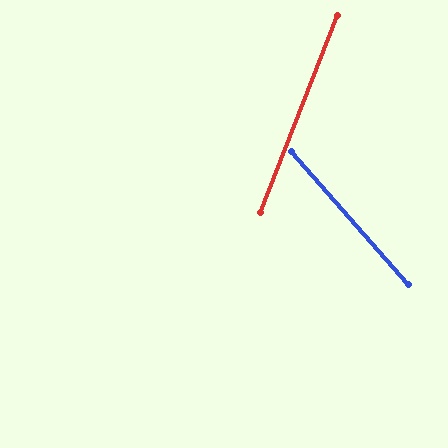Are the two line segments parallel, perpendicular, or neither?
Neither parallel nor perpendicular — they differ by about 63°.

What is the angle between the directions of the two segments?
Approximately 63 degrees.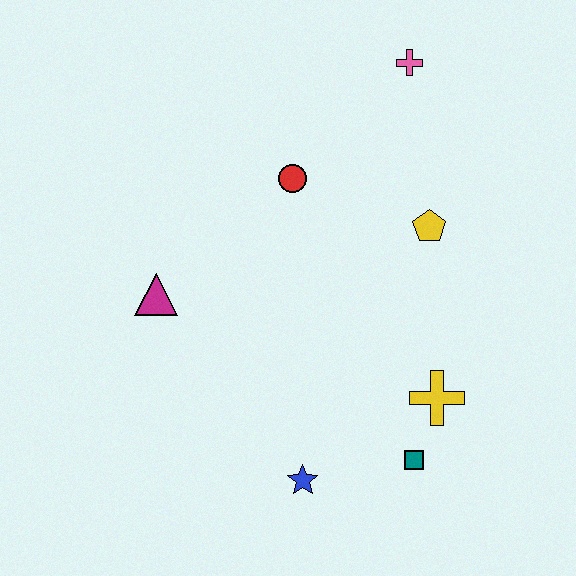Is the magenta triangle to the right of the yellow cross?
No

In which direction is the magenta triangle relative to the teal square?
The magenta triangle is to the left of the teal square.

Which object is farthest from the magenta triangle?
The pink cross is farthest from the magenta triangle.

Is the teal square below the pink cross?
Yes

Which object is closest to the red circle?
The yellow pentagon is closest to the red circle.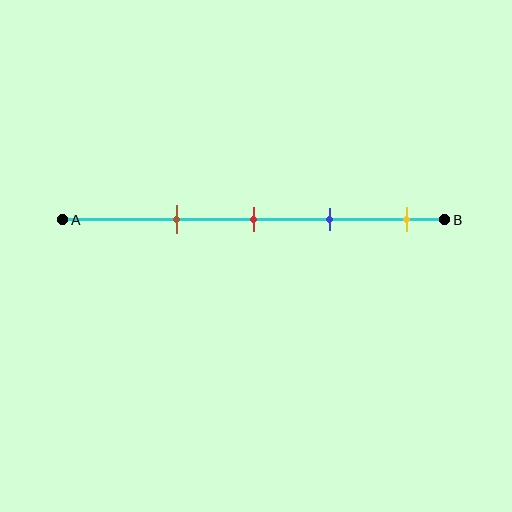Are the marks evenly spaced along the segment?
Yes, the marks are approximately evenly spaced.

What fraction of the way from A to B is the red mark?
The red mark is approximately 50% (0.5) of the way from A to B.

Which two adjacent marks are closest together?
The red and blue marks are the closest adjacent pair.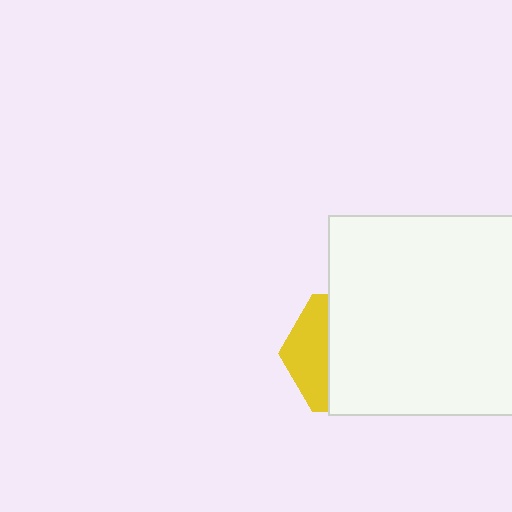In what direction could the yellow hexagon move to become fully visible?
The yellow hexagon could move left. That would shift it out from behind the white square entirely.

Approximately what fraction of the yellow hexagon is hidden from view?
Roughly 68% of the yellow hexagon is hidden behind the white square.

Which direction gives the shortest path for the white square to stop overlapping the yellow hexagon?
Moving right gives the shortest separation.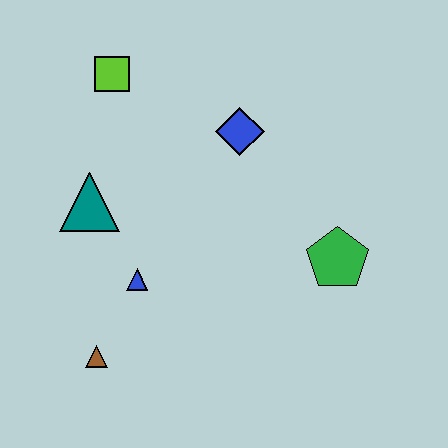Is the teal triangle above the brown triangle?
Yes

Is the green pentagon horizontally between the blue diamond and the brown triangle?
No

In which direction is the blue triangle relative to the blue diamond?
The blue triangle is below the blue diamond.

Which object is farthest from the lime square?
The green pentagon is farthest from the lime square.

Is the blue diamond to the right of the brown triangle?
Yes